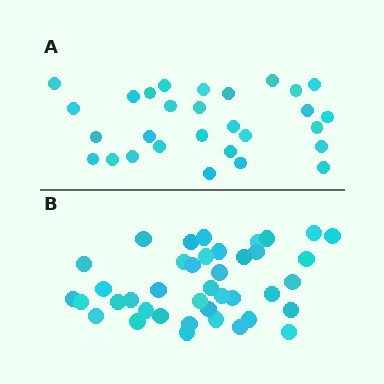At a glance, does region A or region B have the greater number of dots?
Region B (the bottom region) has more dots.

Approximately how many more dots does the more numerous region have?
Region B has roughly 12 or so more dots than region A.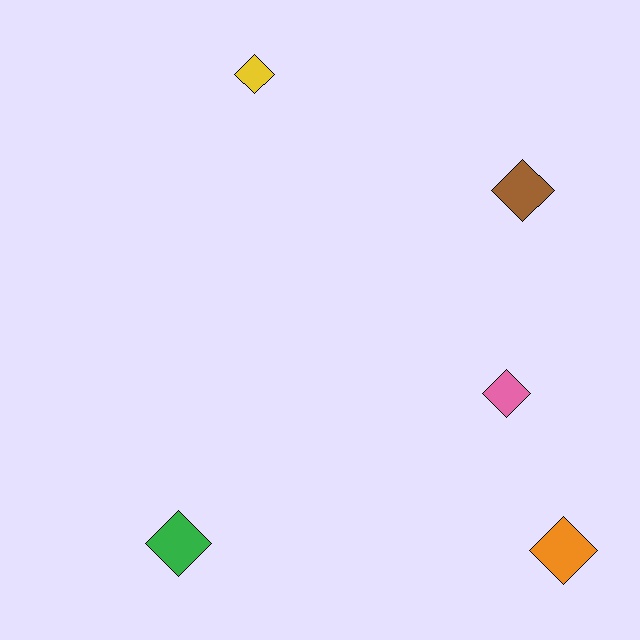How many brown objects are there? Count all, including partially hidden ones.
There is 1 brown object.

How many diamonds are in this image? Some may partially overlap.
There are 5 diamonds.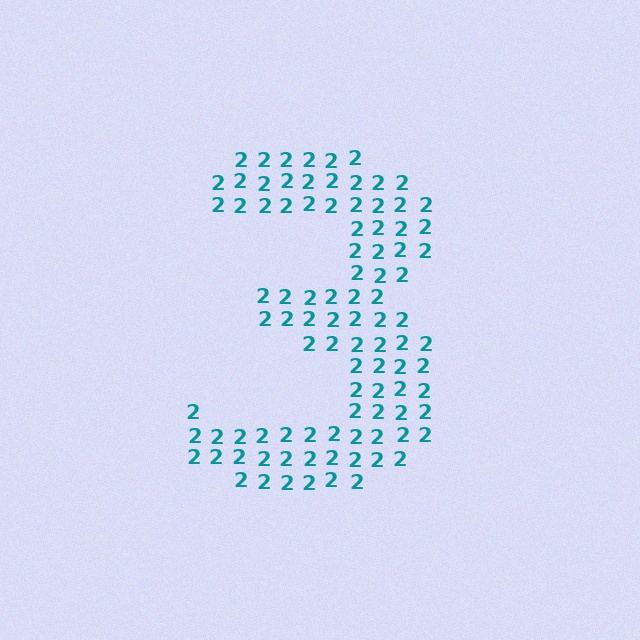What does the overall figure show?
The overall figure shows the digit 3.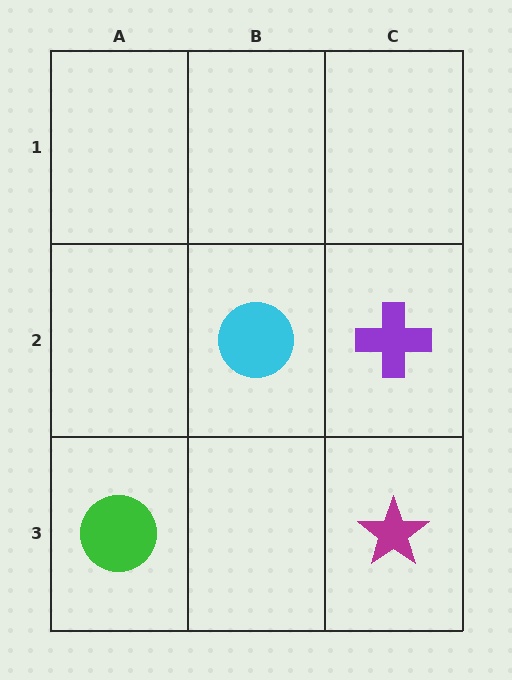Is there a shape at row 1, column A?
No, that cell is empty.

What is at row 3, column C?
A magenta star.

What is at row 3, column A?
A green circle.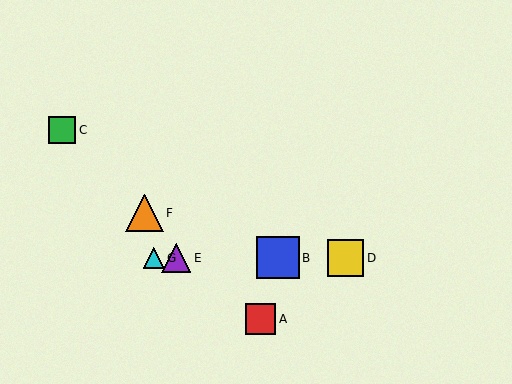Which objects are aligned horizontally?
Objects B, D, E, G are aligned horizontally.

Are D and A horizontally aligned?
No, D is at y≈258 and A is at y≈319.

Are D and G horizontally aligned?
Yes, both are at y≈258.